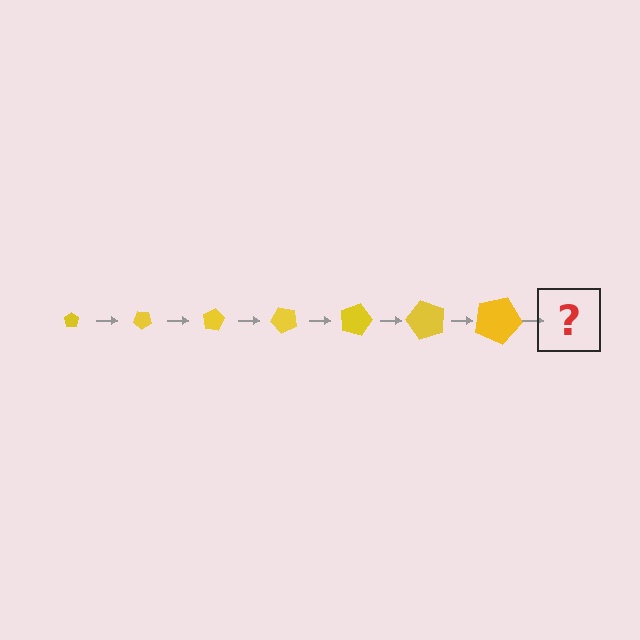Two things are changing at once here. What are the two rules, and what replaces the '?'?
The two rules are that the pentagon grows larger each step and it rotates 40 degrees each step. The '?' should be a pentagon, larger than the previous one and rotated 280 degrees from the start.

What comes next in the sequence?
The next element should be a pentagon, larger than the previous one and rotated 280 degrees from the start.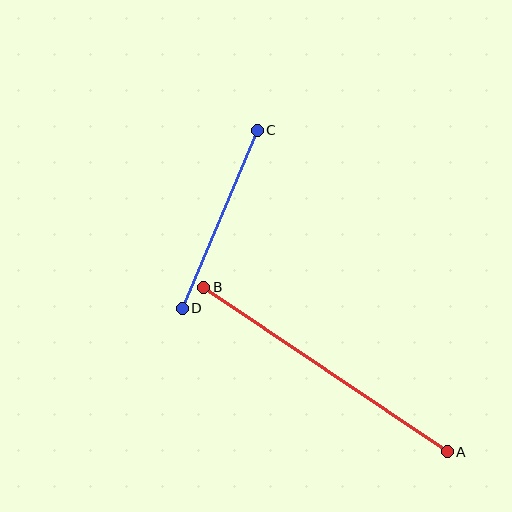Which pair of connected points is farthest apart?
Points A and B are farthest apart.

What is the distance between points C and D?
The distance is approximately 193 pixels.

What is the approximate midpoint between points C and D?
The midpoint is at approximately (220, 219) pixels.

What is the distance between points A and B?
The distance is approximately 294 pixels.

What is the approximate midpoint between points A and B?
The midpoint is at approximately (326, 370) pixels.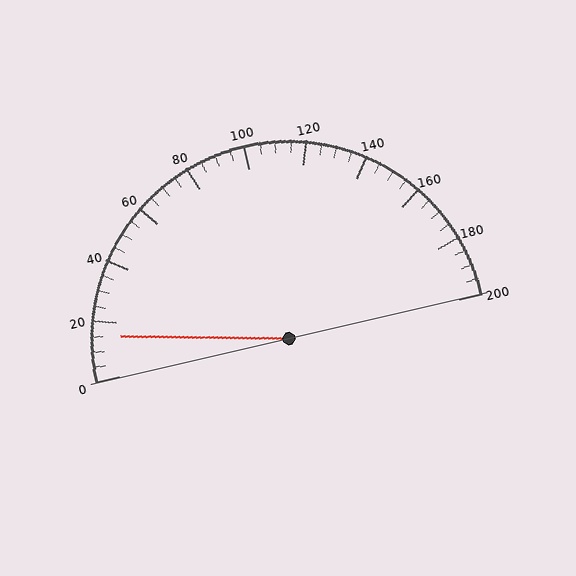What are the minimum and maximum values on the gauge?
The gauge ranges from 0 to 200.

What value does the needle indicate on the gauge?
The needle indicates approximately 15.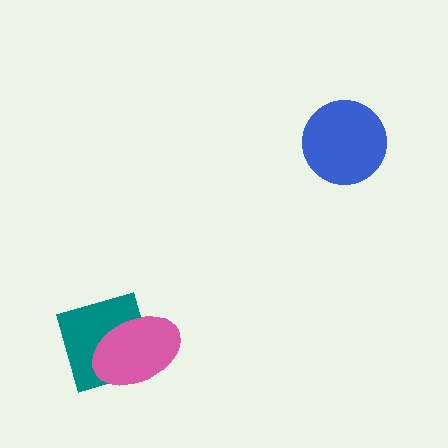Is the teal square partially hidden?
Yes, it is partially covered by another shape.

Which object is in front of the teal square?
The pink ellipse is in front of the teal square.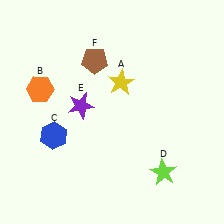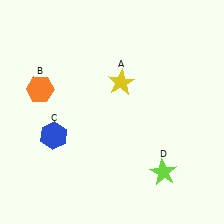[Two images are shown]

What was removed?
The purple star (E), the brown pentagon (F) were removed in Image 2.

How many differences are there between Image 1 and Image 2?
There are 2 differences between the two images.